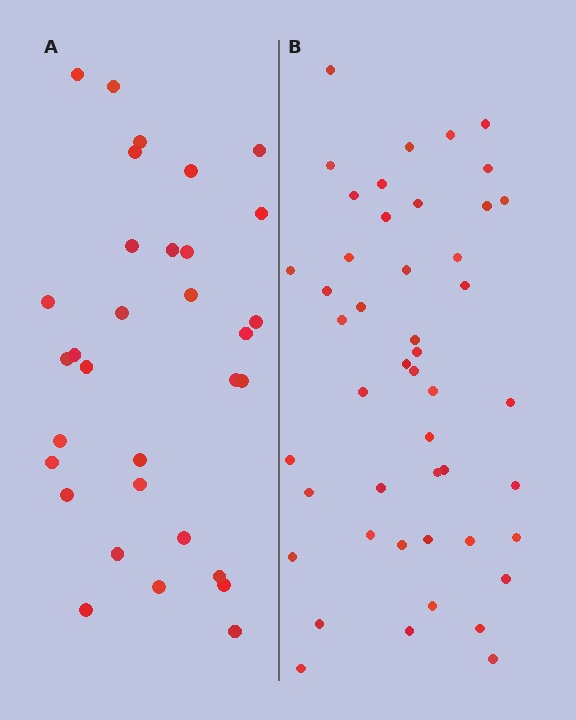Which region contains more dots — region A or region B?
Region B (the right region) has more dots.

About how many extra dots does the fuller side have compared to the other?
Region B has approximately 15 more dots than region A.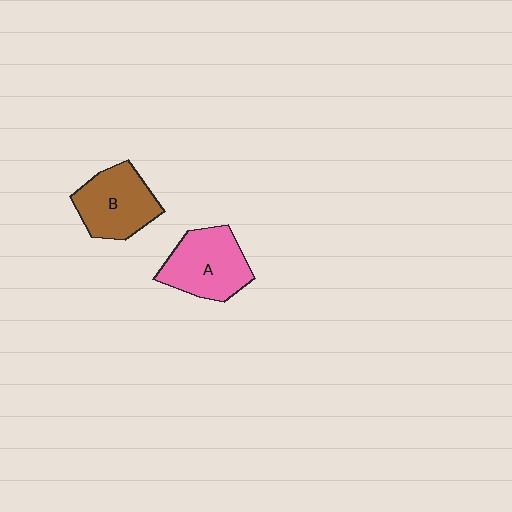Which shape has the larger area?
Shape A (pink).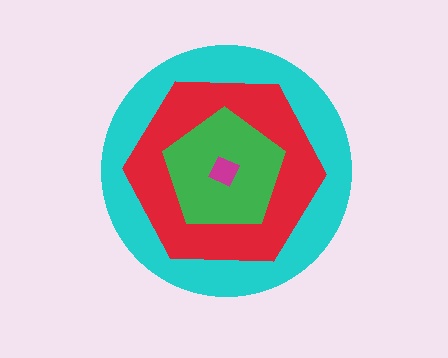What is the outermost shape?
The cyan circle.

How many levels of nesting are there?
4.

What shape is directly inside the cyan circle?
The red hexagon.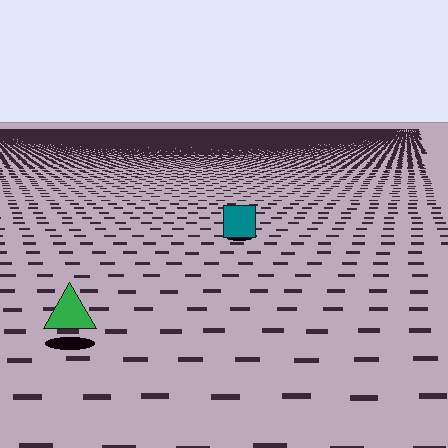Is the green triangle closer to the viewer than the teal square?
Yes. The green triangle is closer — you can tell from the texture gradient: the ground texture is coarser near it.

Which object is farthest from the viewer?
The teal square is farthest from the viewer. It appears smaller and the ground texture around it is denser.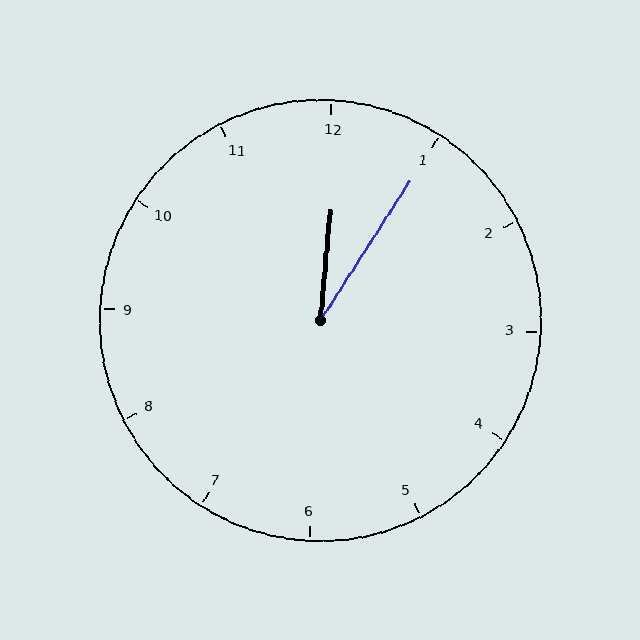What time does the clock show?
12:05.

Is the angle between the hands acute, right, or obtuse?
It is acute.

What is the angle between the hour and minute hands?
Approximately 28 degrees.